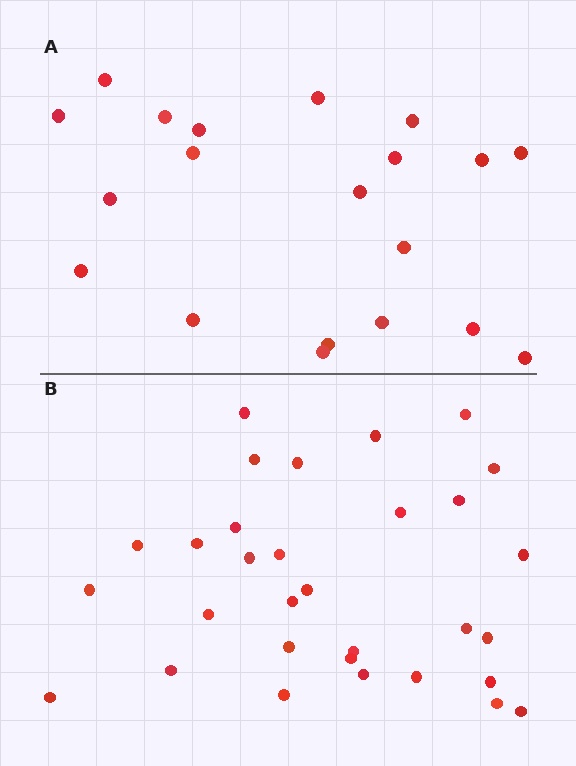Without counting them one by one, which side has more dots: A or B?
Region B (the bottom region) has more dots.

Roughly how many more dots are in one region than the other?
Region B has roughly 12 or so more dots than region A.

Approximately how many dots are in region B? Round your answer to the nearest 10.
About 30 dots. (The exact count is 31, which rounds to 30.)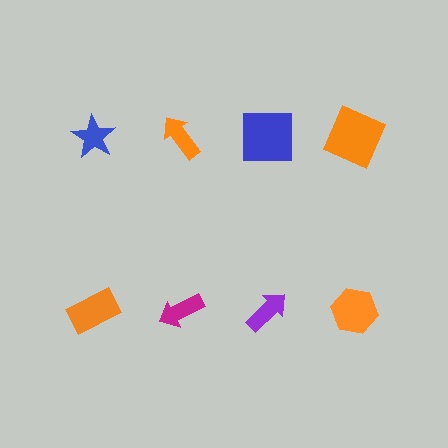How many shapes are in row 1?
4 shapes.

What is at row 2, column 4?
An orange hexagon.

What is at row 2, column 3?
A purple arrow.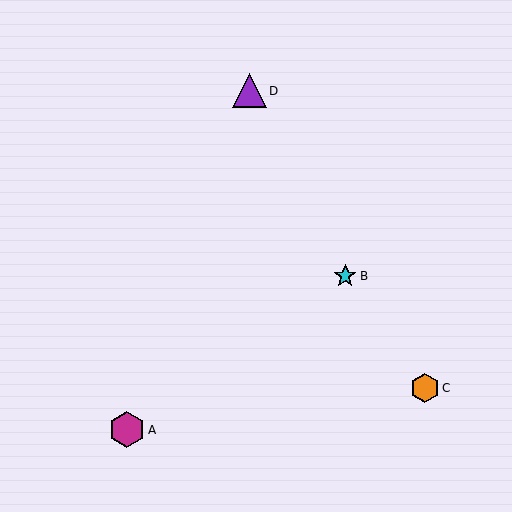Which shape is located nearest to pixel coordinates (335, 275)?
The cyan star (labeled B) at (345, 276) is nearest to that location.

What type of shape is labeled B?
Shape B is a cyan star.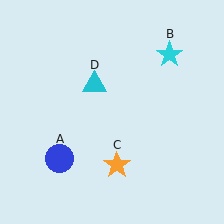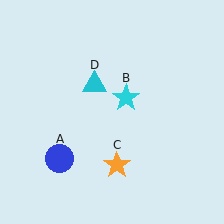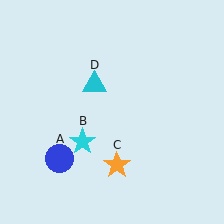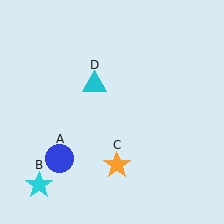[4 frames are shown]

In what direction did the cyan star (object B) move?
The cyan star (object B) moved down and to the left.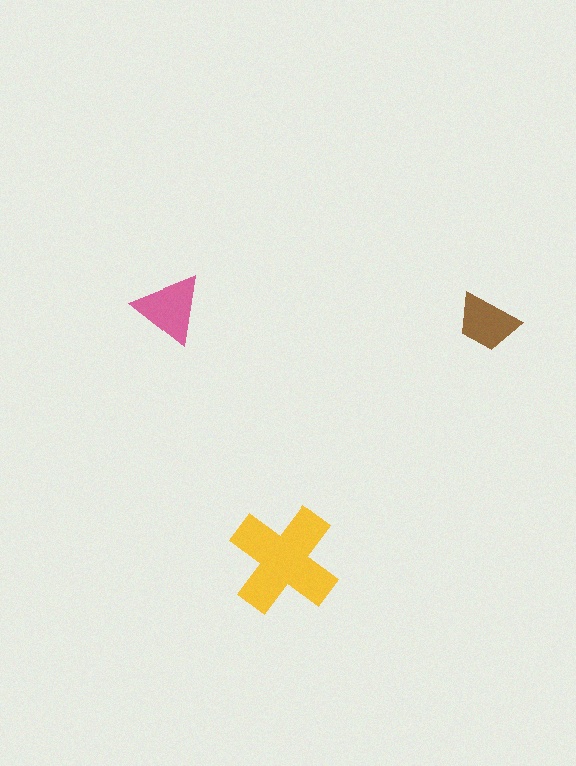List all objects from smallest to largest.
The brown trapezoid, the pink triangle, the yellow cross.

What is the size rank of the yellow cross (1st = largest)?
1st.